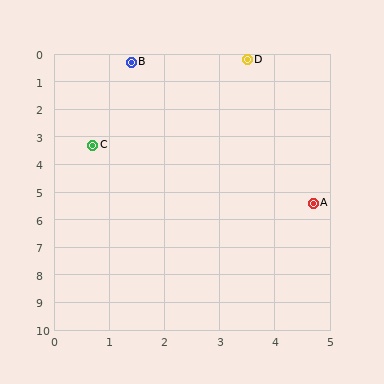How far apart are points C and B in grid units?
Points C and B are about 3.1 grid units apart.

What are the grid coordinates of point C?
Point C is at approximately (0.7, 3.3).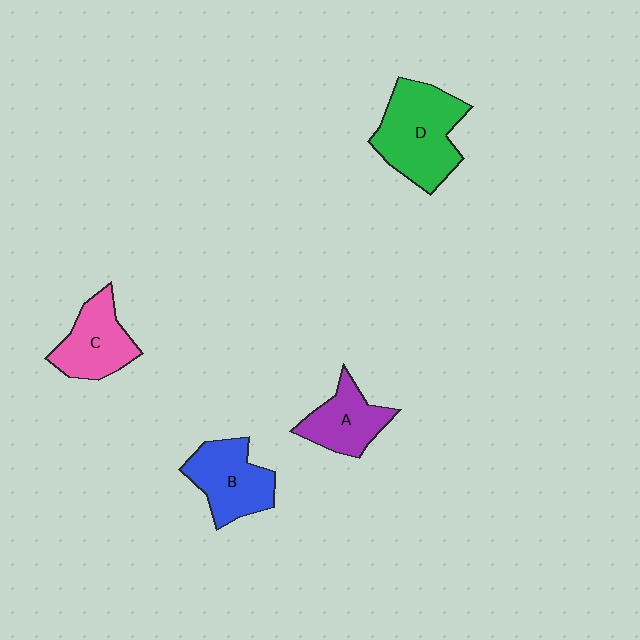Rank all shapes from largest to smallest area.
From largest to smallest: D (green), B (blue), C (pink), A (purple).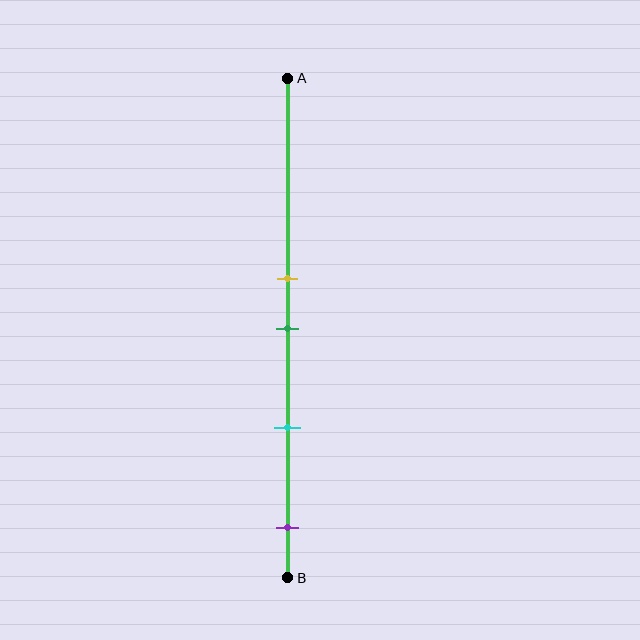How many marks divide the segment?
There are 4 marks dividing the segment.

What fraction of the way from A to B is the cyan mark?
The cyan mark is approximately 70% (0.7) of the way from A to B.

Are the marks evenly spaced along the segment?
No, the marks are not evenly spaced.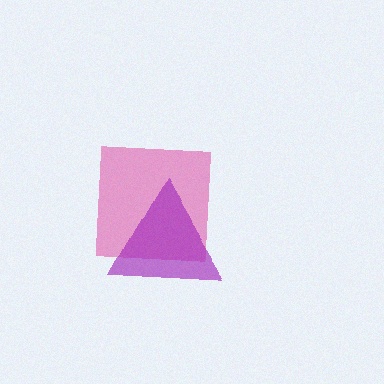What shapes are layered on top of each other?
The layered shapes are: a pink square, a purple triangle.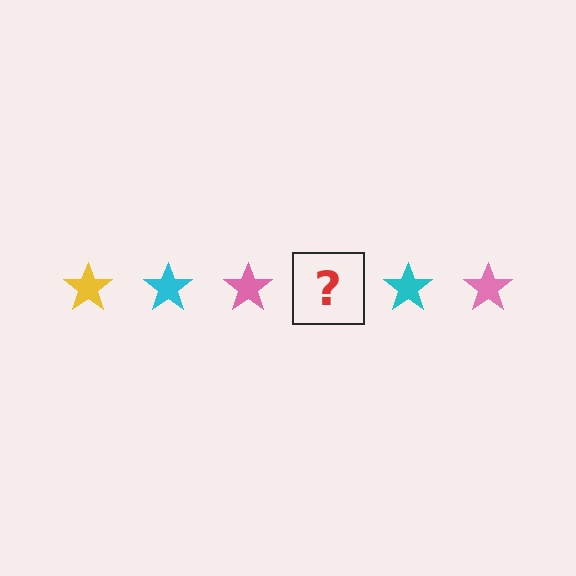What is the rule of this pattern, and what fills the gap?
The rule is that the pattern cycles through yellow, cyan, pink stars. The gap should be filled with a yellow star.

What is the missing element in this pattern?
The missing element is a yellow star.